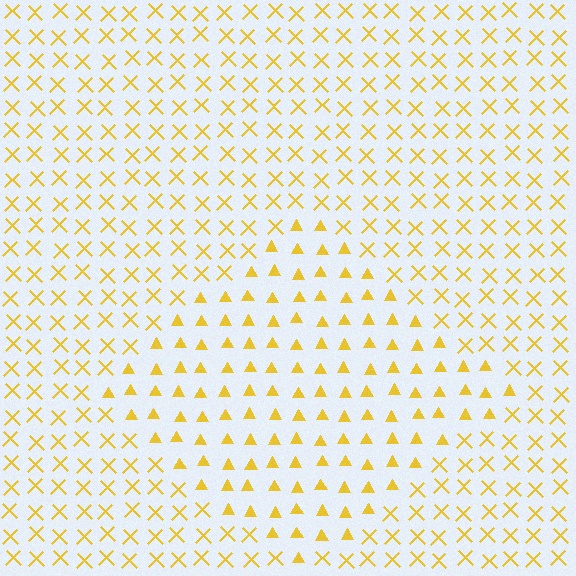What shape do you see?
I see a diamond.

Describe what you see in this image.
The image is filled with small yellow elements arranged in a uniform grid. A diamond-shaped region contains triangles, while the surrounding area contains X marks. The boundary is defined purely by the change in element shape.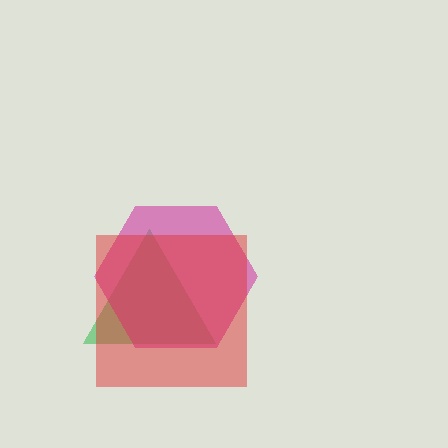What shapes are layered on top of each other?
The layered shapes are: a green triangle, a magenta hexagon, a red square.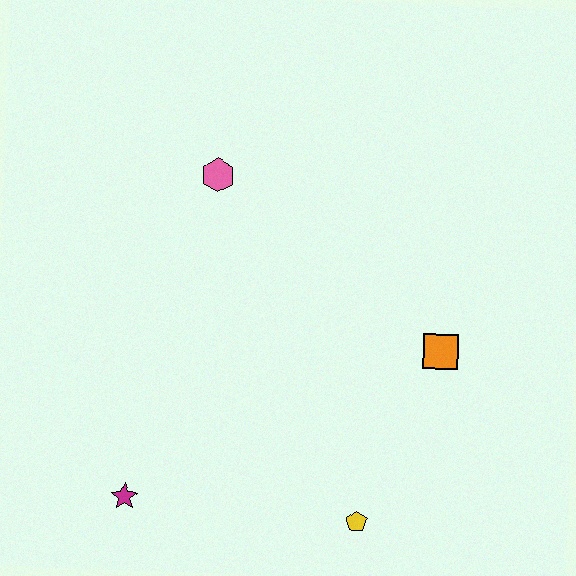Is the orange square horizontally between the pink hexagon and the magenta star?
No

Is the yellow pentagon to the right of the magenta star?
Yes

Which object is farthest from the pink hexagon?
The yellow pentagon is farthest from the pink hexagon.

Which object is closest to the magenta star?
The yellow pentagon is closest to the magenta star.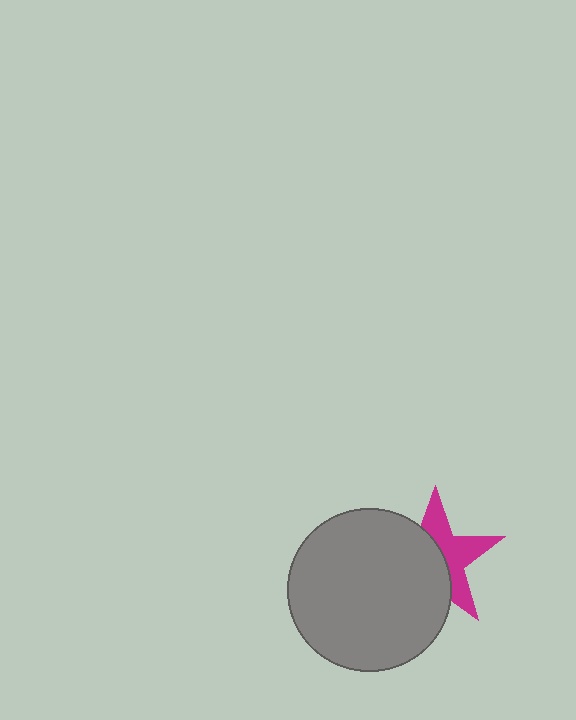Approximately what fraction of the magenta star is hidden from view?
Roughly 54% of the magenta star is hidden behind the gray circle.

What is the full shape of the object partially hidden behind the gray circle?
The partially hidden object is a magenta star.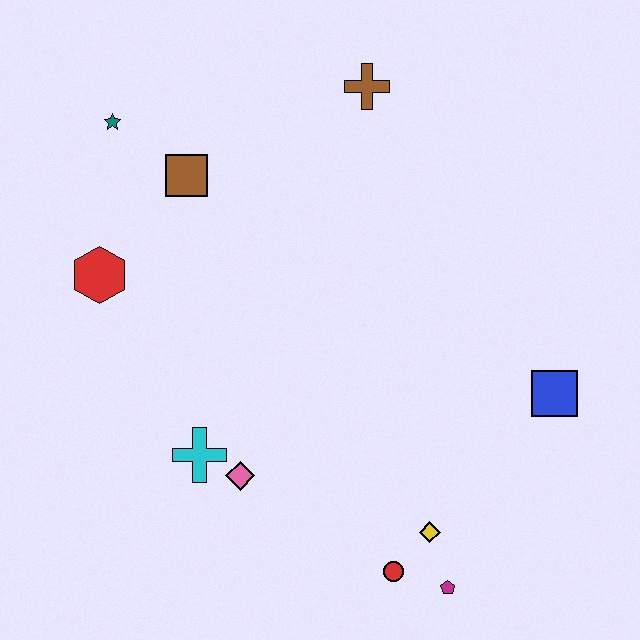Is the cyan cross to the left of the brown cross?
Yes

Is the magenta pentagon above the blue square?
No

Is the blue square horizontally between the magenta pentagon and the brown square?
No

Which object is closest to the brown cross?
The brown square is closest to the brown cross.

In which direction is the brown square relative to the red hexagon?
The brown square is above the red hexagon.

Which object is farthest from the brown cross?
The magenta pentagon is farthest from the brown cross.